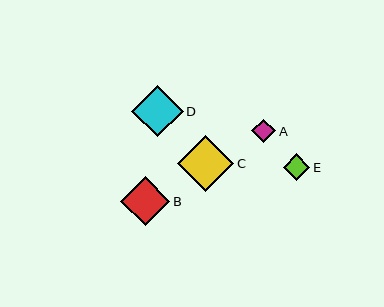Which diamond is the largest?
Diamond C is the largest with a size of approximately 56 pixels.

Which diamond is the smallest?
Diamond A is the smallest with a size of approximately 24 pixels.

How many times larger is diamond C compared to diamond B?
Diamond C is approximately 1.1 times the size of diamond B.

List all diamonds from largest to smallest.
From largest to smallest: C, D, B, E, A.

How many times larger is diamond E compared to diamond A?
Diamond E is approximately 1.1 times the size of diamond A.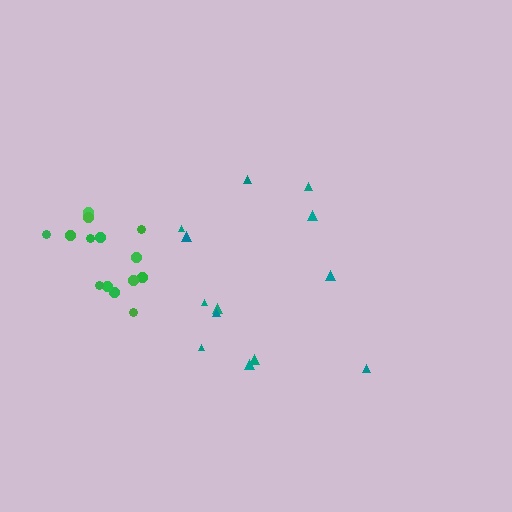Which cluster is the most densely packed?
Green.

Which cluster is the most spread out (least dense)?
Teal.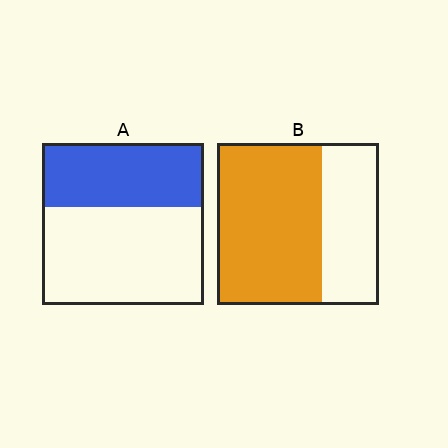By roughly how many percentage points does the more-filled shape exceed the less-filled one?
By roughly 25 percentage points (B over A).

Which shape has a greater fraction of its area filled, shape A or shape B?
Shape B.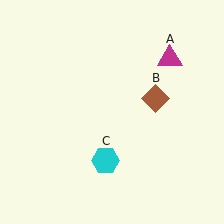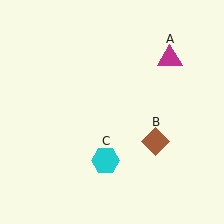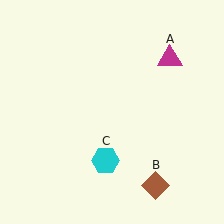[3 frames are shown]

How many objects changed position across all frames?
1 object changed position: brown diamond (object B).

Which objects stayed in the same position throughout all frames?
Magenta triangle (object A) and cyan hexagon (object C) remained stationary.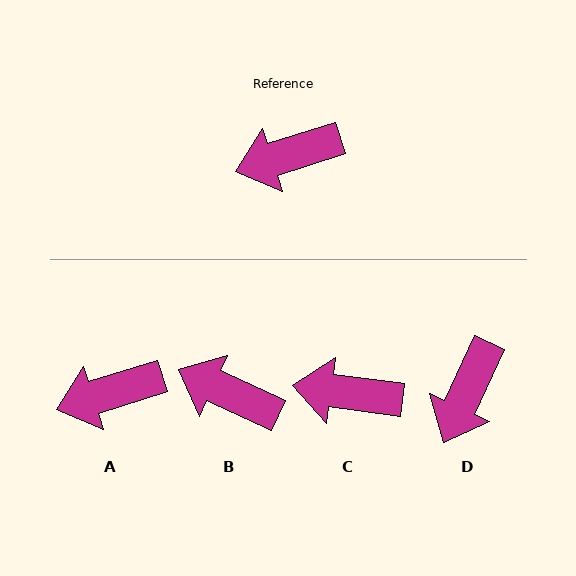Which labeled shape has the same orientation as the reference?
A.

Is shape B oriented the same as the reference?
No, it is off by about 42 degrees.